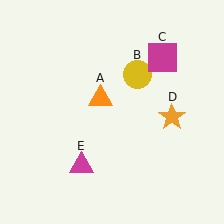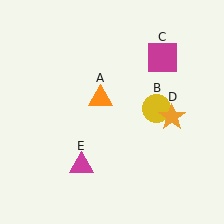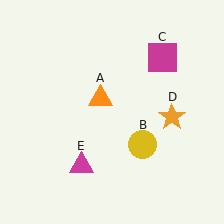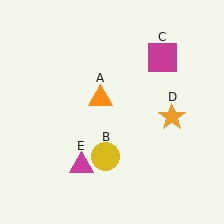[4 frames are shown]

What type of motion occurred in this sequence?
The yellow circle (object B) rotated clockwise around the center of the scene.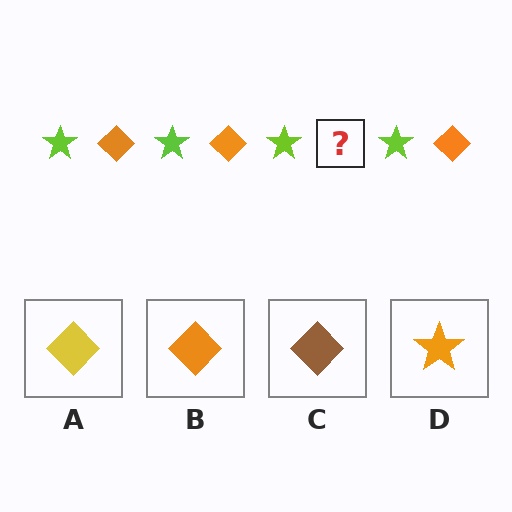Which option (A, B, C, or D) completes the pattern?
B.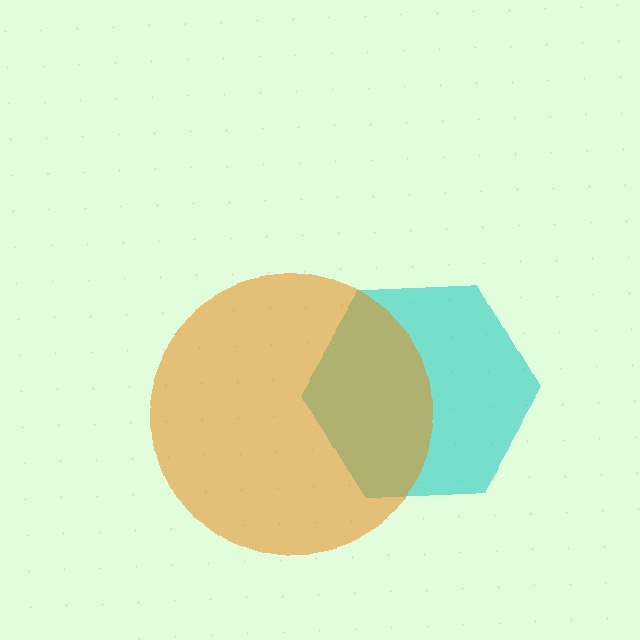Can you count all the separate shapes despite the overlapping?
Yes, there are 2 separate shapes.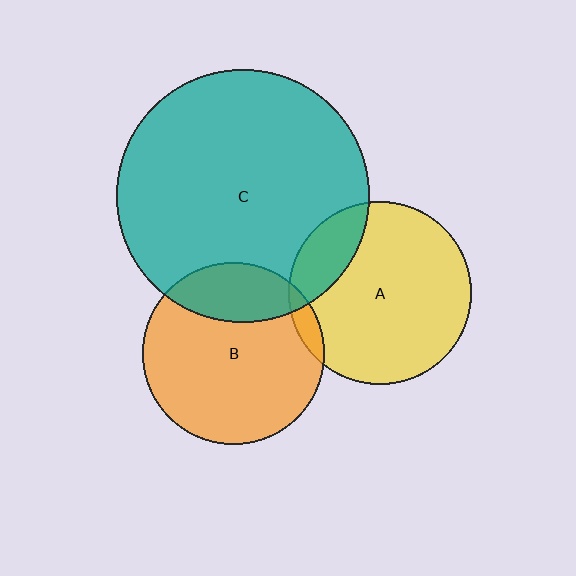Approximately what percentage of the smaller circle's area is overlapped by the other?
Approximately 20%.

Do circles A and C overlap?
Yes.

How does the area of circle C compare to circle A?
Approximately 1.9 times.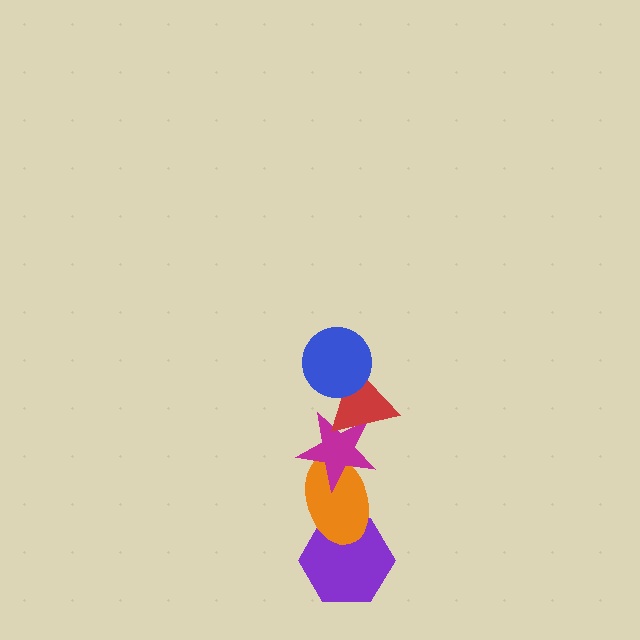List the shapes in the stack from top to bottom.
From top to bottom: the blue circle, the red triangle, the magenta star, the orange ellipse, the purple hexagon.